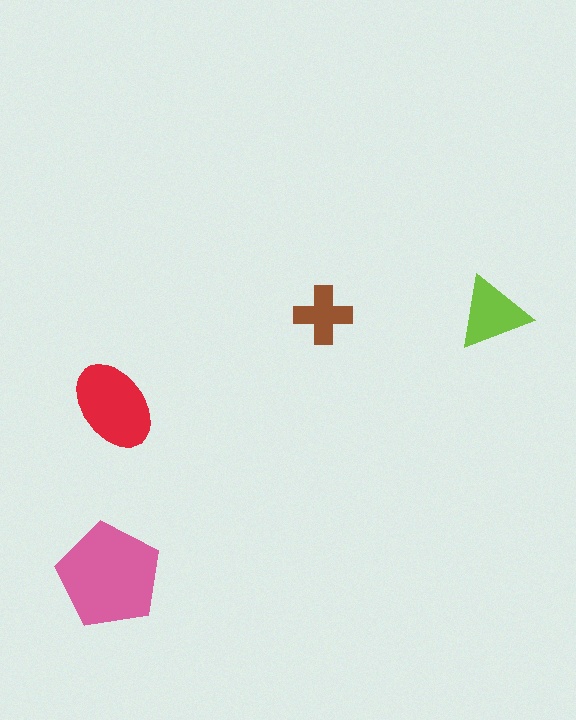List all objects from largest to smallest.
The pink pentagon, the red ellipse, the lime triangle, the brown cross.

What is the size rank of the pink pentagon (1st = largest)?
1st.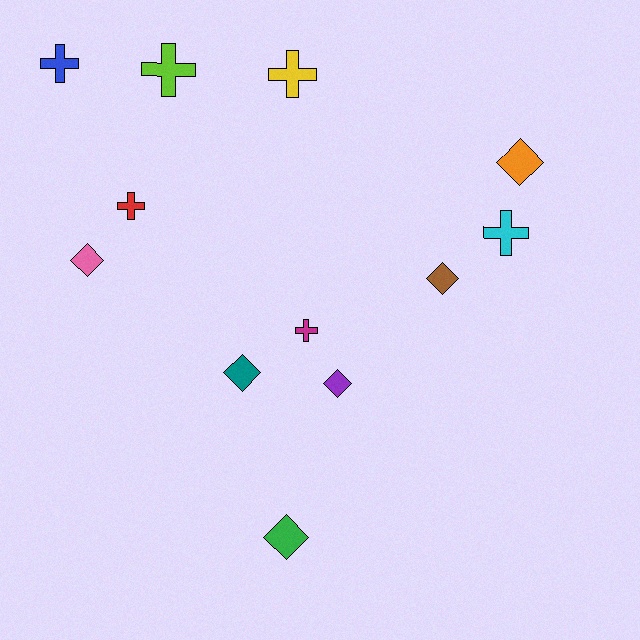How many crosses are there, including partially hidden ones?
There are 6 crosses.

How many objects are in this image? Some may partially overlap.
There are 12 objects.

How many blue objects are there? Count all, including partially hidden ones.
There is 1 blue object.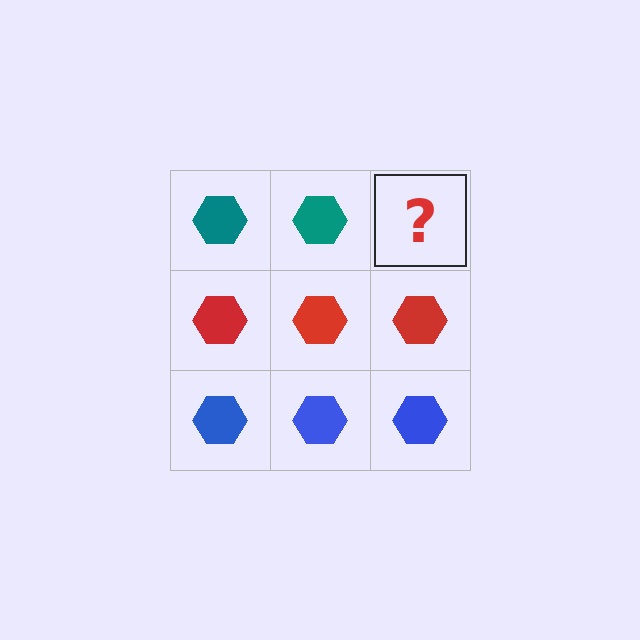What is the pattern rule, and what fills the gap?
The rule is that each row has a consistent color. The gap should be filled with a teal hexagon.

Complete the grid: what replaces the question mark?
The question mark should be replaced with a teal hexagon.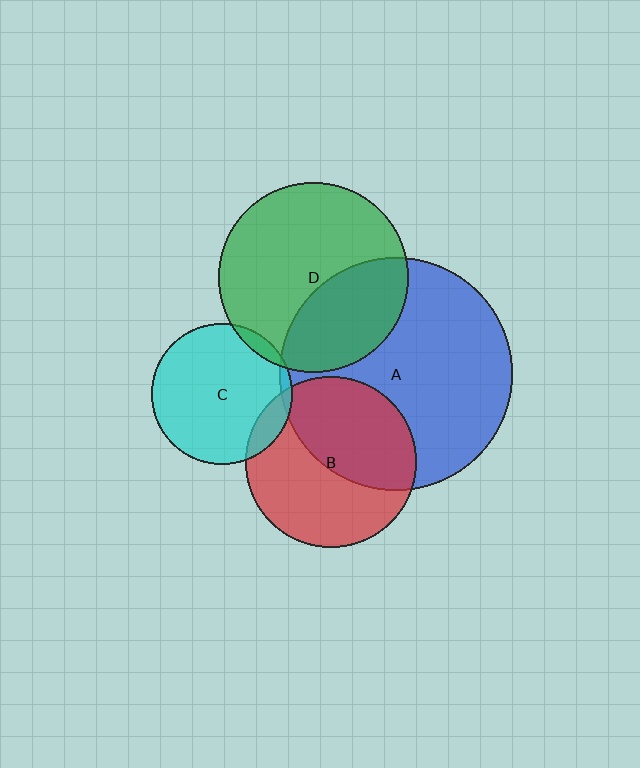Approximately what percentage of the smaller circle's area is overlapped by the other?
Approximately 45%.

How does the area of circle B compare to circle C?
Approximately 1.5 times.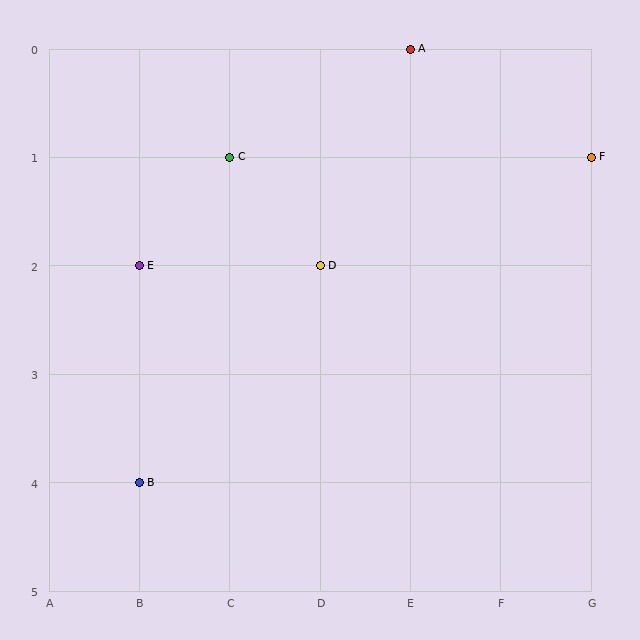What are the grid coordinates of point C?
Point C is at grid coordinates (C, 1).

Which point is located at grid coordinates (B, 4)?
Point B is at (B, 4).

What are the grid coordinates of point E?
Point E is at grid coordinates (B, 2).